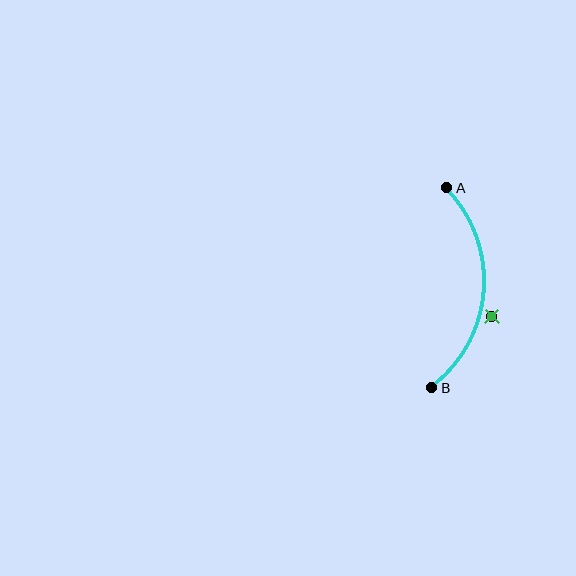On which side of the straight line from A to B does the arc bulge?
The arc bulges to the right of the straight line connecting A and B.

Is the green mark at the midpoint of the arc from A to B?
No — the green mark does not lie on the arc at all. It sits slightly outside the curve.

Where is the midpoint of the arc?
The arc midpoint is the point on the curve farthest from the straight line joining A and B. It sits to the right of that line.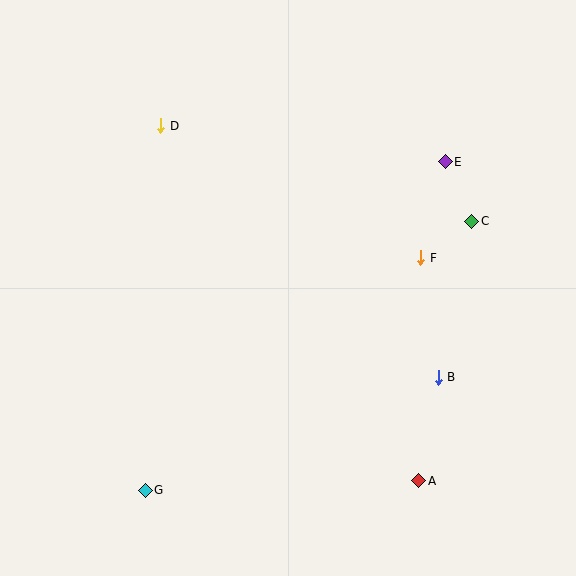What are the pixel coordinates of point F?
Point F is at (421, 258).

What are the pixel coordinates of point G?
Point G is at (145, 490).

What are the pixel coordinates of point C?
Point C is at (472, 221).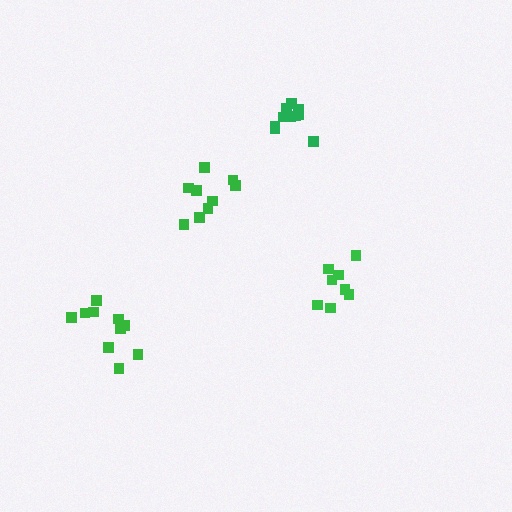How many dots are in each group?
Group 1: 10 dots, Group 2: 9 dots, Group 3: 8 dots, Group 4: 10 dots (37 total).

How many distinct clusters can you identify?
There are 4 distinct clusters.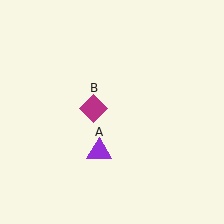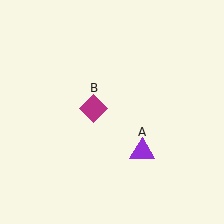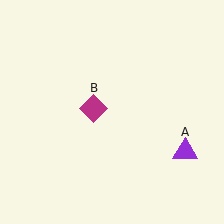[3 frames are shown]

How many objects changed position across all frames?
1 object changed position: purple triangle (object A).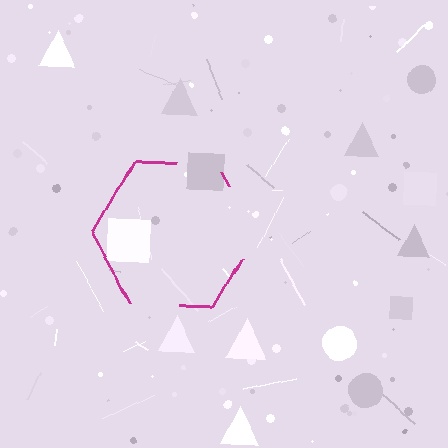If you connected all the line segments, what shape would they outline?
They would outline a hexagon.